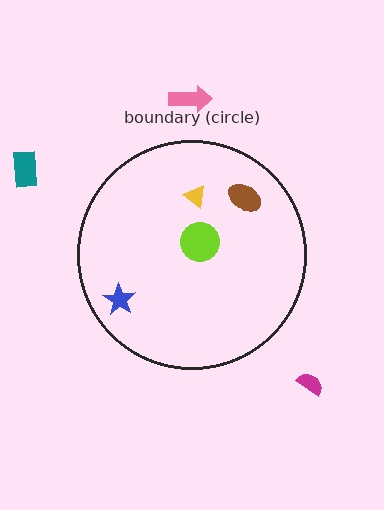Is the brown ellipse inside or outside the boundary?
Inside.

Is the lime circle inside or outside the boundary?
Inside.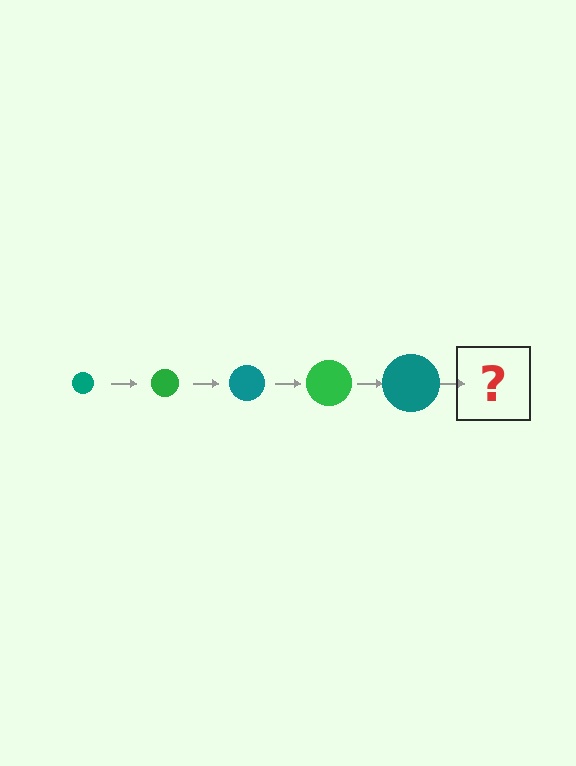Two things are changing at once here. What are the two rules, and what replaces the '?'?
The two rules are that the circle grows larger each step and the color cycles through teal and green. The '?' should be a green circle, larger than the previous one.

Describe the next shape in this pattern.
It should be a green circle, larger than the previous one.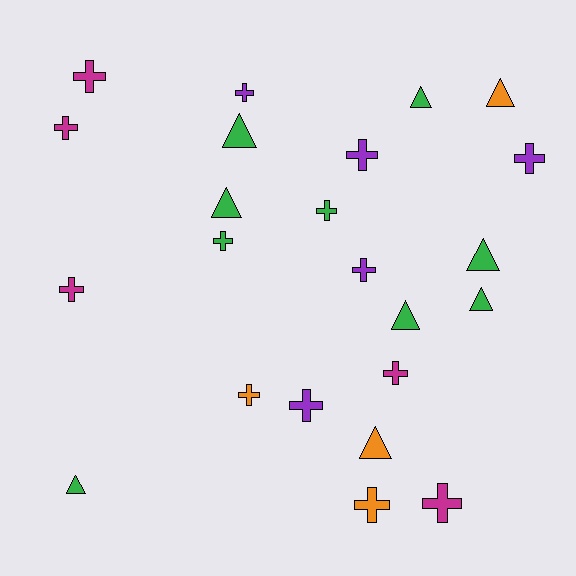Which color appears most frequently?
Green, with 9 objects.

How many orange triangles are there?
There are 2 orange triangles.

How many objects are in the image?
There are 23 objects.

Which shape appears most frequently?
Cross, with 14 objects.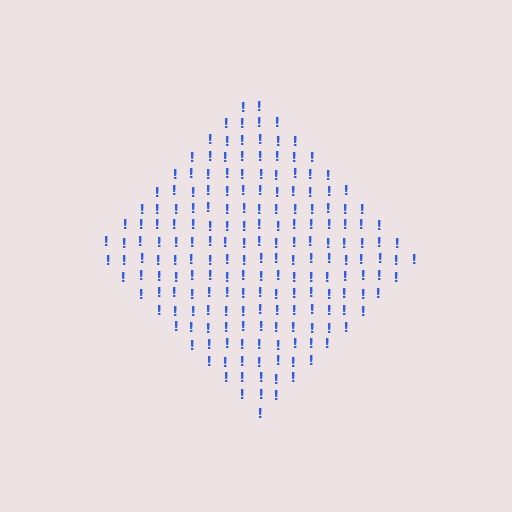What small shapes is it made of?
It is made of small exclamation marks.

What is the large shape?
The large shape is a diamond.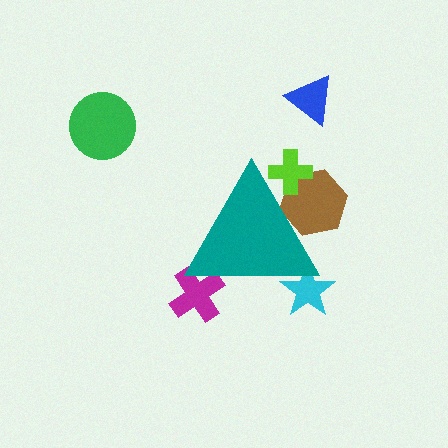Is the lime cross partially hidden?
Yes, the lime cross is partially hidden behind the teal triangle.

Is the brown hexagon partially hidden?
Yes, the brown hexagon is partially hidden behind the teal triangle.